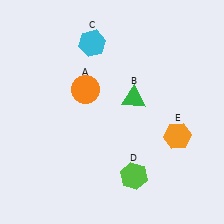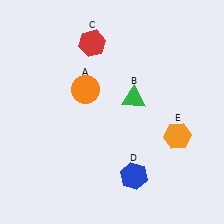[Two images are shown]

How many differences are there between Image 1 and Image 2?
There are 2 differences between the two images.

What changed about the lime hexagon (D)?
In Image 1, D is lime. In Image 2, it changed to blue.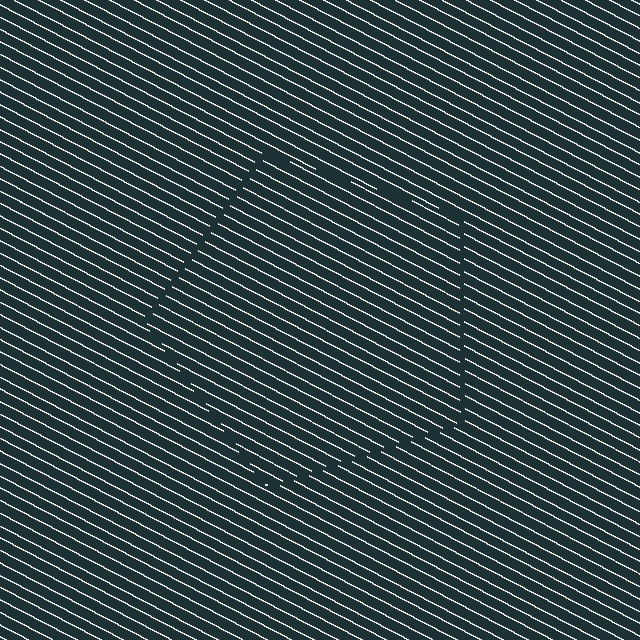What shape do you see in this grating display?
An illusory pentagon. The interior of the shape contains the same grating, shifted by half a period — the contour is defined by the phase discontinuity where line-ends from the inner and outer gratings abut.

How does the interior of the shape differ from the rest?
The interior of the shape contains the same grating, shifted by half a period — the contour is defined by the phase discontinuity where line-ends from the inner and outer gratings abut.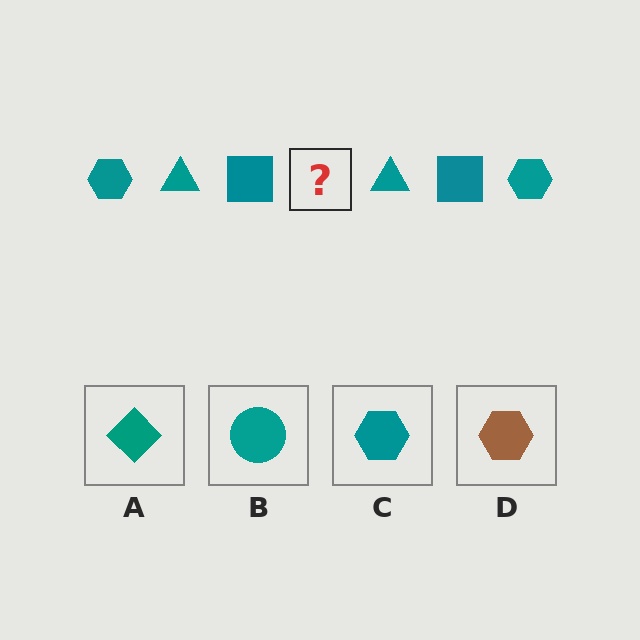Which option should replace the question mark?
Option C.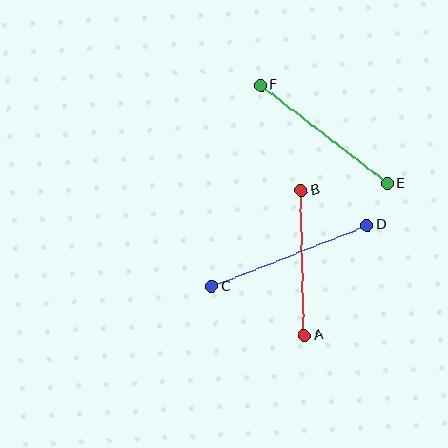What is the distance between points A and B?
The distance is approximately 145 pixels.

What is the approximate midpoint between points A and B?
The midpoint is at approximately (303, 263) pixels.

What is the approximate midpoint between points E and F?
The midpoint is at approximately (324, 134) pixels.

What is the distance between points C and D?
The distance is approximately 167 pixels.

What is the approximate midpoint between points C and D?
The midpoint is at approximately (289, 256) pixels.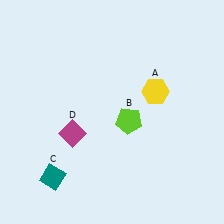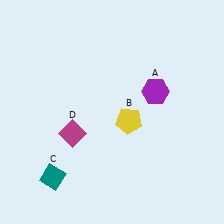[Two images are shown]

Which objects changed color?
A changed from yellow to purple. B changed from lime to yellow.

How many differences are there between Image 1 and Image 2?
There are 2 differences between the two images.